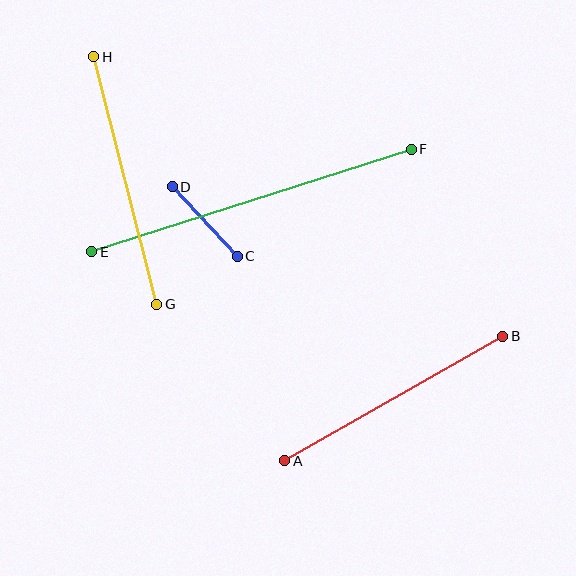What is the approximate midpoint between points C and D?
The midpoint is at approximately (205, 221) pixels.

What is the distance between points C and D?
The distance is approximately 95 pixels.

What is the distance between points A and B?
The distance is approximately 251 pixels.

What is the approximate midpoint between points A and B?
The midpoint is at approximately (394, 398) pixels.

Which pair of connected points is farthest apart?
Points E and F are farthest apart.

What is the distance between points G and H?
The distance is approximately 255 pixels.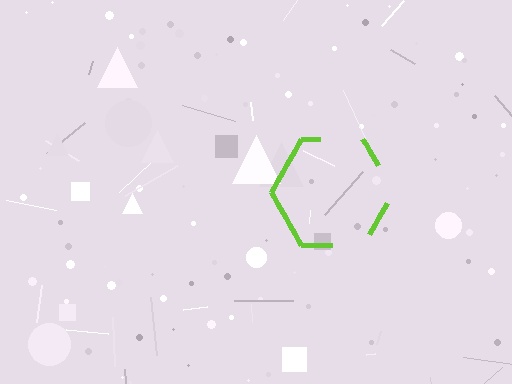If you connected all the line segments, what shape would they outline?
They would outline a hexagon.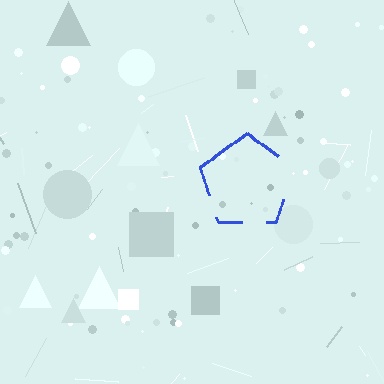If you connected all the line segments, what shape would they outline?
They would outline a pentagon.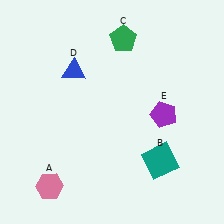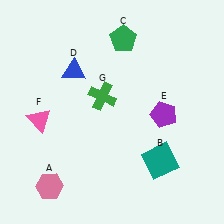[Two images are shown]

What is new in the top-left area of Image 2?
A green cross (G) was added in the top-left area of Image 2.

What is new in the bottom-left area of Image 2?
A pink triangle (F) was added in the bottom-left area of Image 2.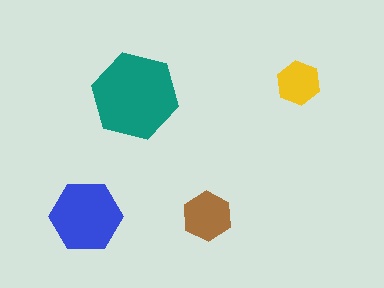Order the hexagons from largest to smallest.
the teal one, the blue one, the brown one, the yellow one.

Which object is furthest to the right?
The yellow hexagon is rightmost.